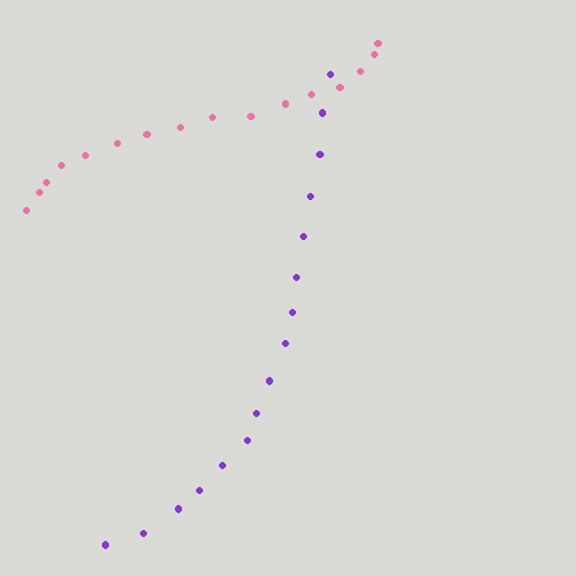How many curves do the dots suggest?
There are 2 distinct paths.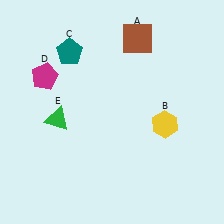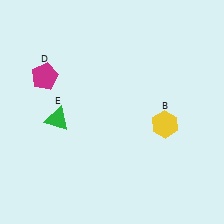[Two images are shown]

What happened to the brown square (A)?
The brown square (A) was removed in Image 2. It was in the top-right area of Image 1.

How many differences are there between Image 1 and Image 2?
There are 2 differences between the two images.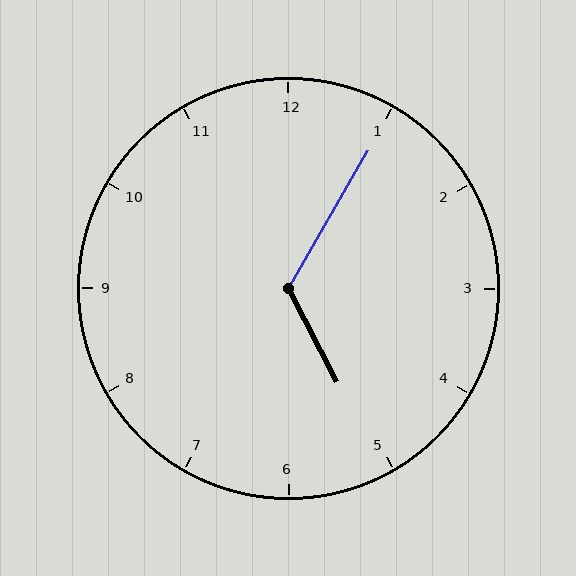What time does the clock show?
5:05.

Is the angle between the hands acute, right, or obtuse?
It is obtuse.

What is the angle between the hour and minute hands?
Approximately 122 degrees.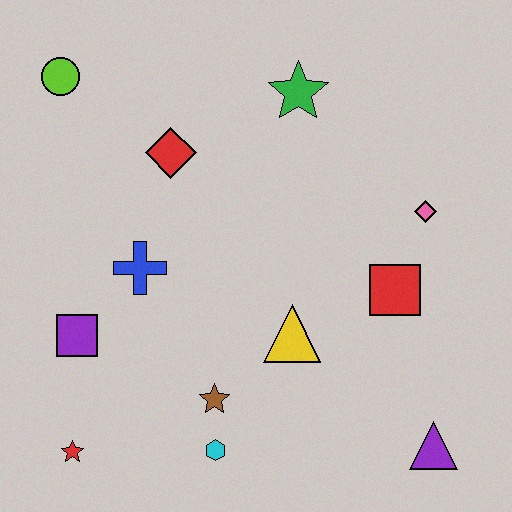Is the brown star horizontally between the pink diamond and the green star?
No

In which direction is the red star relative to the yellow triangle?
The red star is to the left of the yellow triangle.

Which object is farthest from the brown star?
The lime circle is farthest from the brown star.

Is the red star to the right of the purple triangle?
No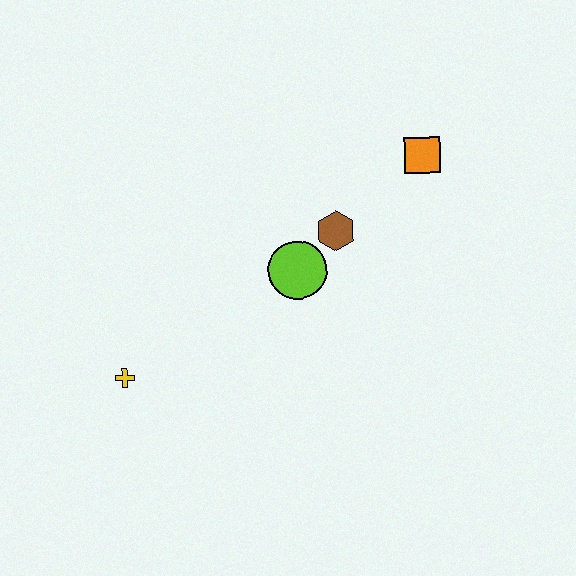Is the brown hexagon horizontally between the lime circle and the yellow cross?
No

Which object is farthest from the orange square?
The yellow cross is farthest from the orange square.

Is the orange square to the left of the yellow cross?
No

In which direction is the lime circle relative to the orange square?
The lime circle is to the left of the orange square.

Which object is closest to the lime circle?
The brown hexagon is closest to the lime circle.